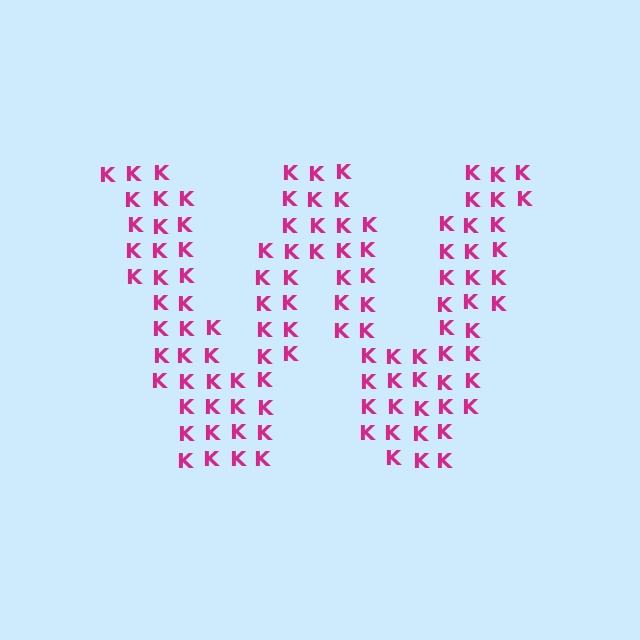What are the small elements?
The small elements are letter K's.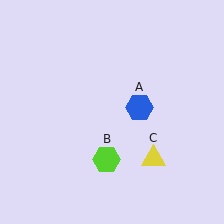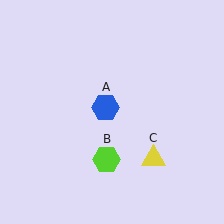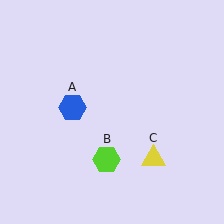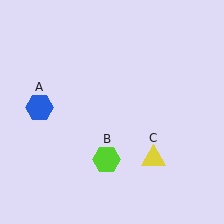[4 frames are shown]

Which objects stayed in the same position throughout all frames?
Lime hexagon (object B) and yellow triangle (object C) remained stationary.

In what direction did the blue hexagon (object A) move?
The blue hexagon (object A) moved left.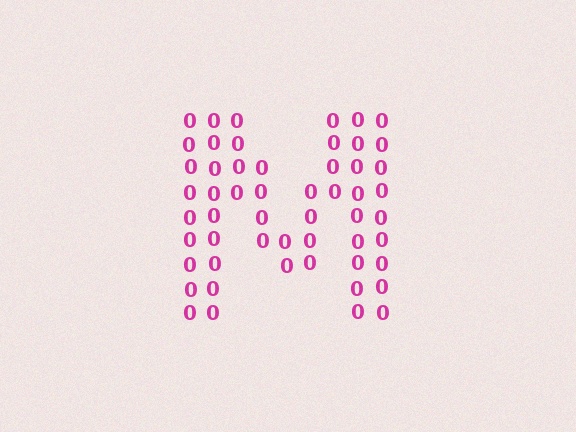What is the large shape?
The large shape is the letter M.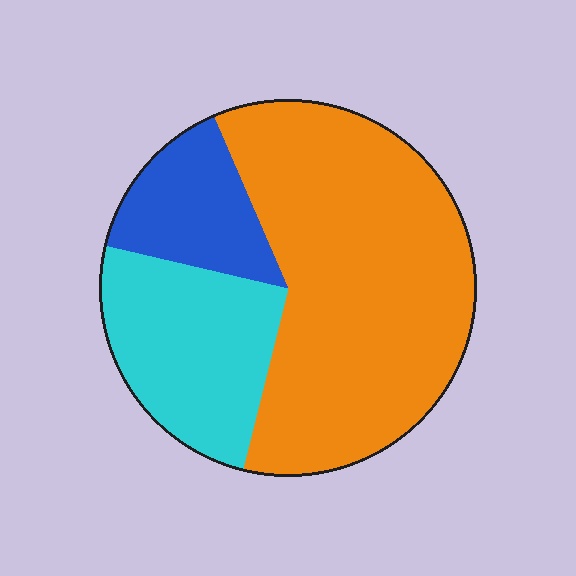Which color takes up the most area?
Orange, at roughly 60%.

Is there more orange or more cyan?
Orange.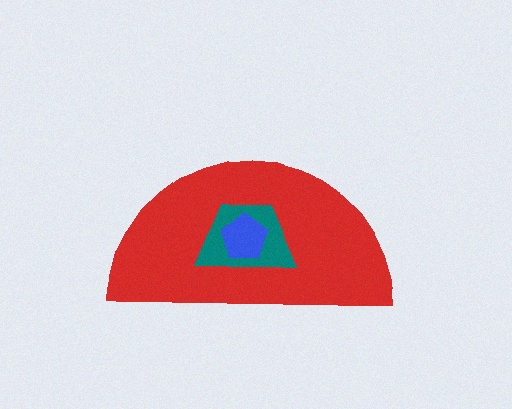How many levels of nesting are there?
3.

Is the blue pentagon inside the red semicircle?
Yes.